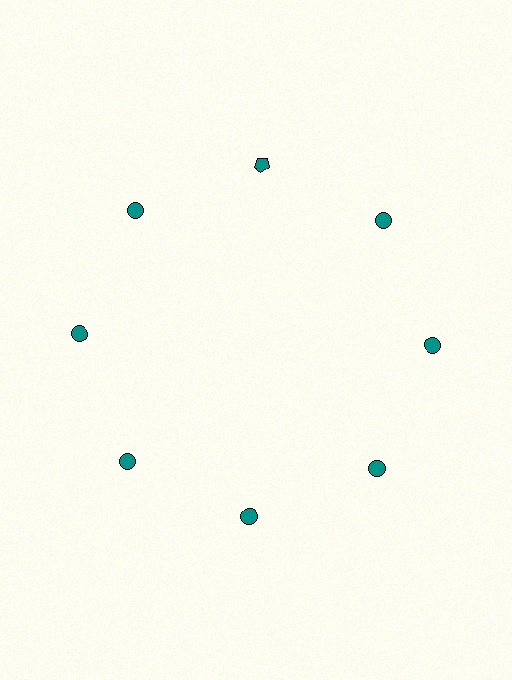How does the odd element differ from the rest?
It has a different shape: pentagon instead of circle.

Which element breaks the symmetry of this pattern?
The teal pentagon at roughly the 12 o'clock position breaks the symmetry. All other shapes are teal circles.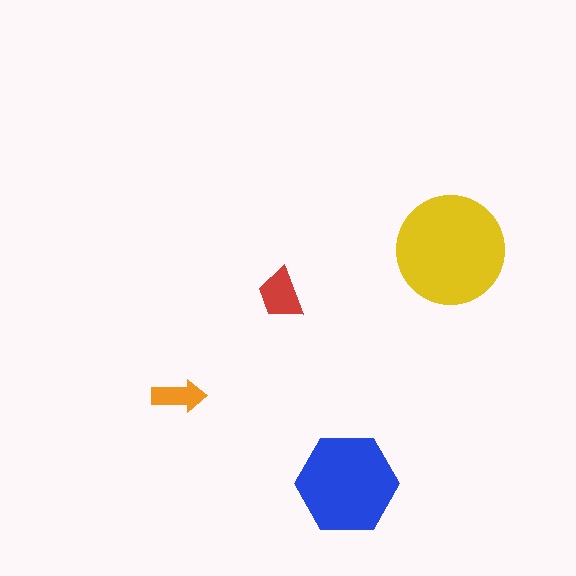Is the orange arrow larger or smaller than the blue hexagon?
Smaller.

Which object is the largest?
The yellow circle.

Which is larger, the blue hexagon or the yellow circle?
The yellow circle.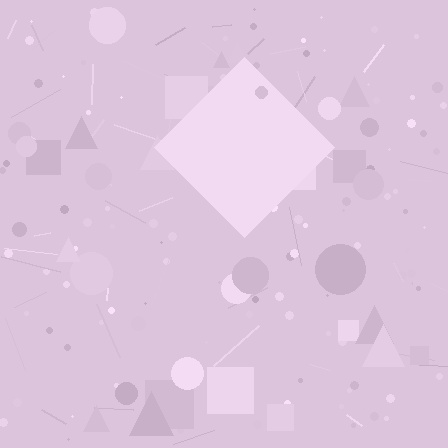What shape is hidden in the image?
A diamond is hidden in the image.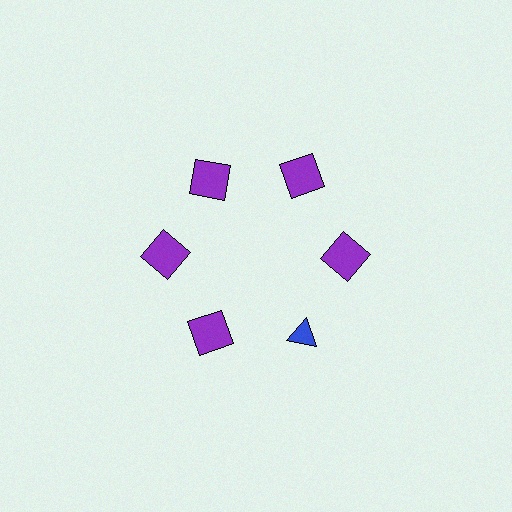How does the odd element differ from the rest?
It differs in both color (blue instead of purple) and shape (triangle instead of square).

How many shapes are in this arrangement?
There are 6 shapes arranged in a ring pattern.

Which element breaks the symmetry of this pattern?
The blue triangle at roughly the 5 o'clock position breaks the symmetry. All other shapes are purple squares.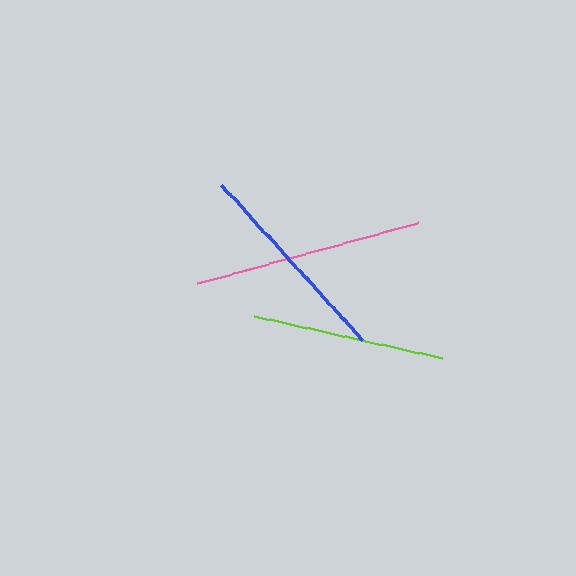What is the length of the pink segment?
The pink segment is approximately 230 pixels long.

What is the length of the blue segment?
The blue segment is approximately 210 pixels long.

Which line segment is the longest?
The pink line is the longest at approximately 230 pixels.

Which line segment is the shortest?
The lime line is the shortest at approximately 192 pixels.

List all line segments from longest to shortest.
From longest to shortest: pink, blue, lime.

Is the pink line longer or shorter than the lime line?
The pink line is longer than the lime line.